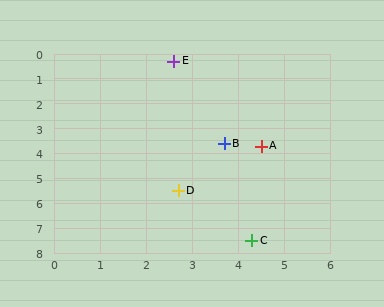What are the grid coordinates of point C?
Point C is at approximately (4.3, 7.5).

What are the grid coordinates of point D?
Point D is at approximately (2.7, 5.5).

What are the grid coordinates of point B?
Point B is at approximately (3.7, 3.6).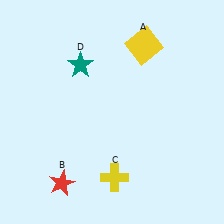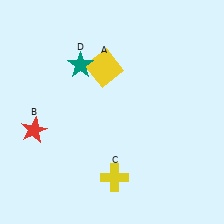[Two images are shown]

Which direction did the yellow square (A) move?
The yellow square (A) moved left.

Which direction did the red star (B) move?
The red star (B) moved up.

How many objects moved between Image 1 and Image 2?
2 objects moved between the two images.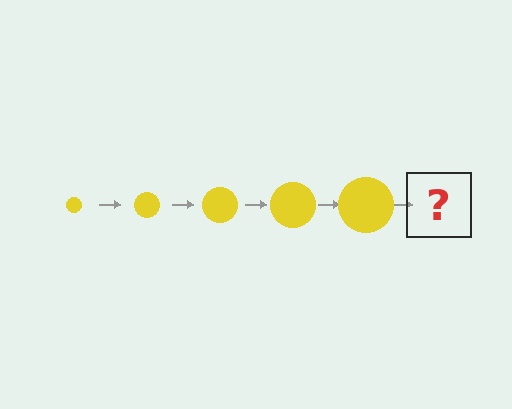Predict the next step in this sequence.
The next step is a yellow circle, larger than the previous one.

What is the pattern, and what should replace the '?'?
The pattern is that the circle gets progressively larger each step. The '?' should be a yellow circle, larger than the previous one.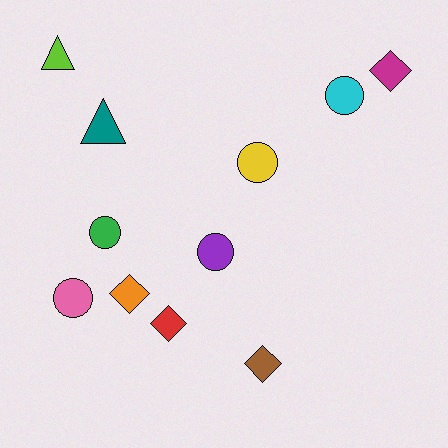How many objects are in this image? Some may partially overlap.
There are 11 objects.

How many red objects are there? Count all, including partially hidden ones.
There is 1 red object.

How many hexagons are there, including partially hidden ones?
There are no hexagons.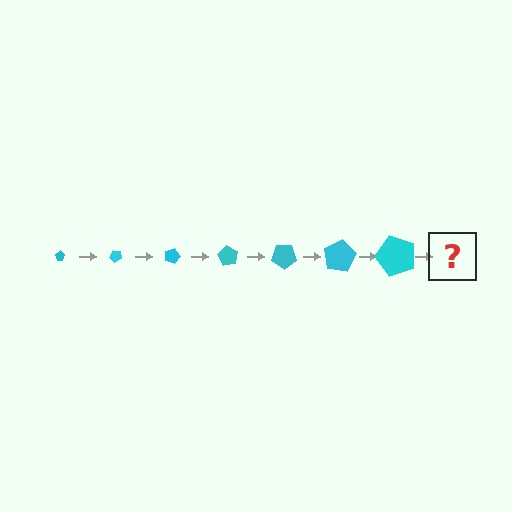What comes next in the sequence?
The next element should be a pentagon, larger than the previous one and rotated 315 degrees from the start.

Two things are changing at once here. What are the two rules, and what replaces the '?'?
The two rules are that the pentagon grows larger each step and it rotates 45 degrees each step. The '?' should be a pentagon, larger than the previous one and rotated 315 degrees from the start.